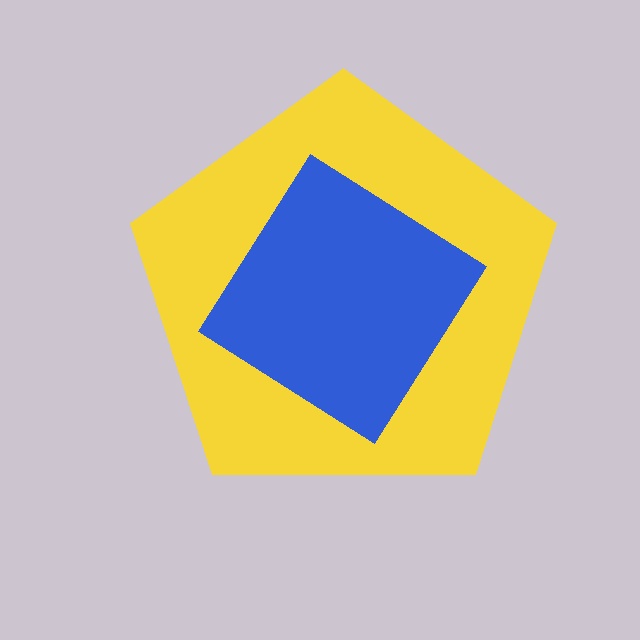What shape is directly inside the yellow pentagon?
The blue diamond.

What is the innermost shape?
The blue diamond.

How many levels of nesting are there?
2.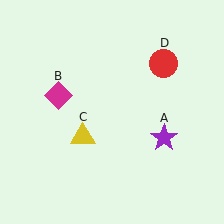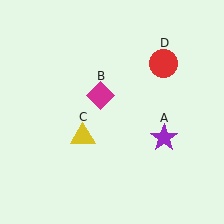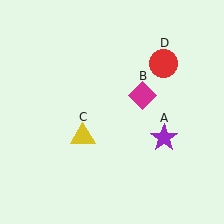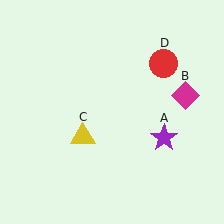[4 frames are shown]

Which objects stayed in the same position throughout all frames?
Purple star (object A) and yellow triangle (object C) and red circle (object D) remained stationary.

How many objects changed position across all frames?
1 object changed position: magenta diamond (object B).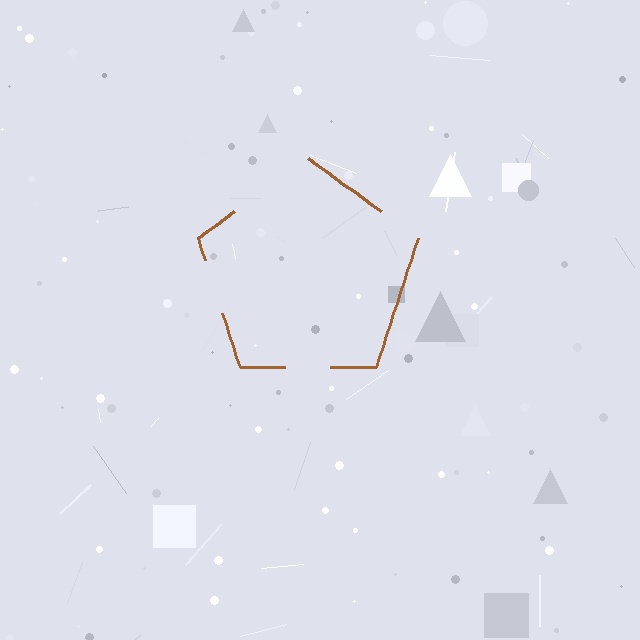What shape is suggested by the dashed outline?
The dashed outline suggests a pentagon.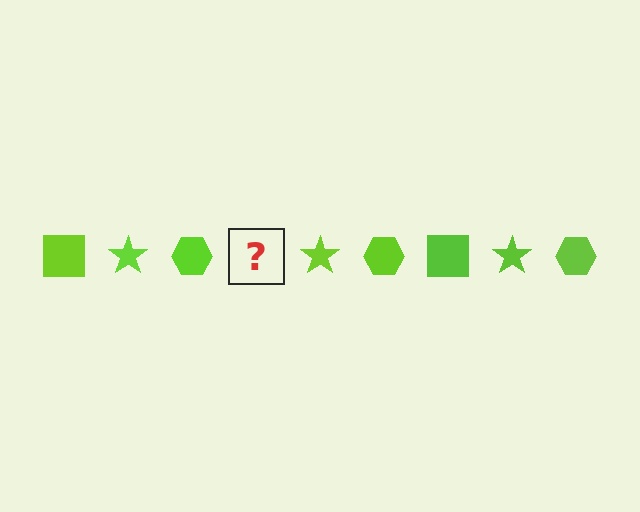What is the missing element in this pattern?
The missing element is a lime square.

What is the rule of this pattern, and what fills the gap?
The rule is that the pattern cycles through square, star, hexagon shapes in lime. The gap should be filled with a lime square.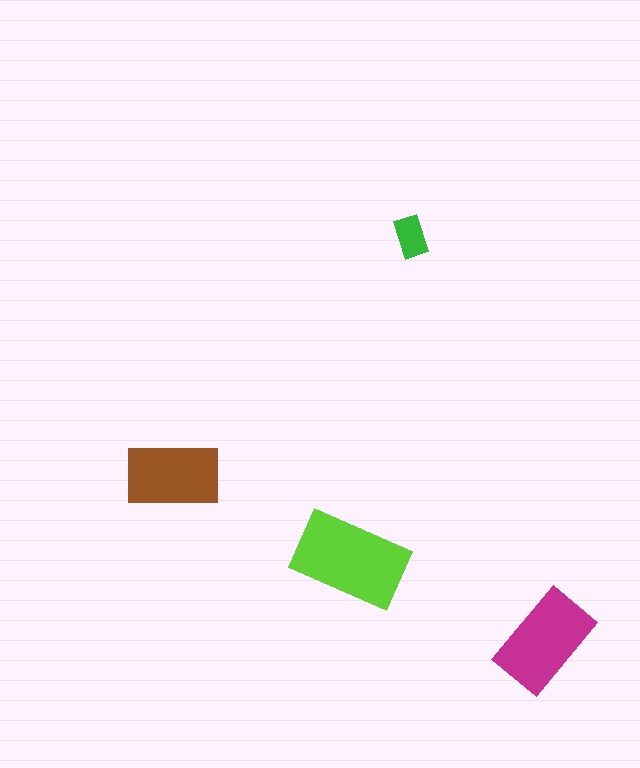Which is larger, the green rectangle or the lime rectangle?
The lime one.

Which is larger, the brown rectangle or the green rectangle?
The brown one.